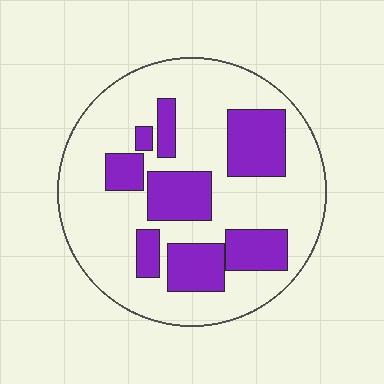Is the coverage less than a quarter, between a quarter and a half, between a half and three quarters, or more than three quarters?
Between a quarter and a half.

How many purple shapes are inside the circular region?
8.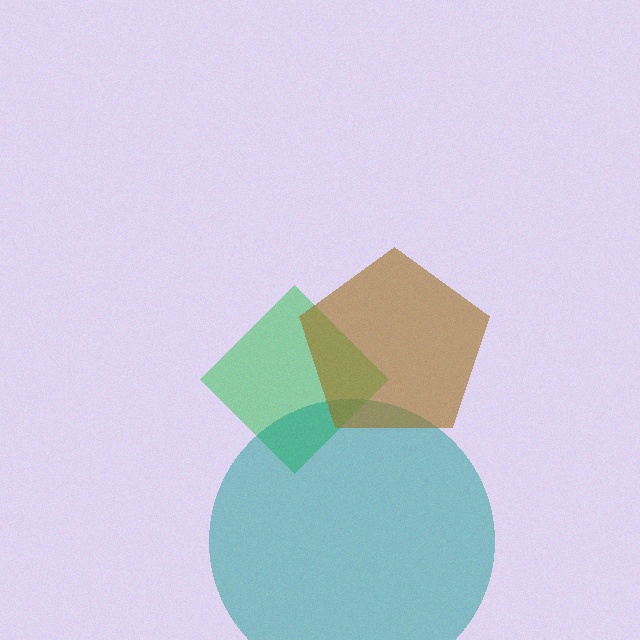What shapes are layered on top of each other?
The layered shapes are: a green diamond, a teal circle, a brown pentagon.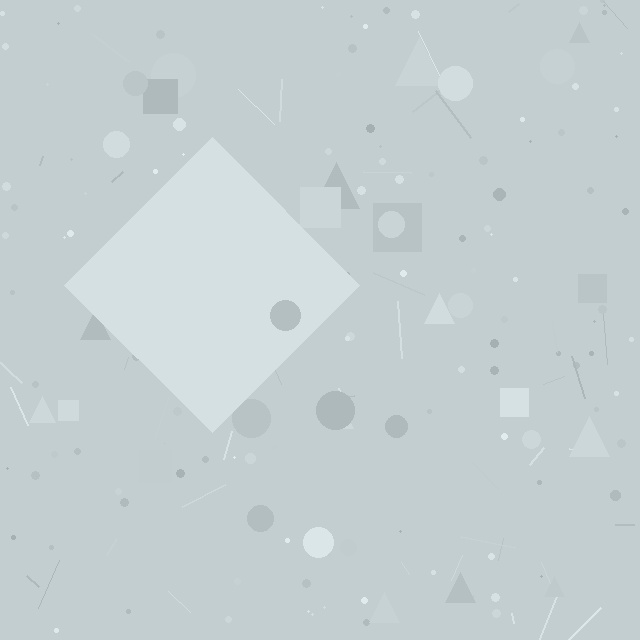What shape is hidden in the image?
A diamond is hidden in the image.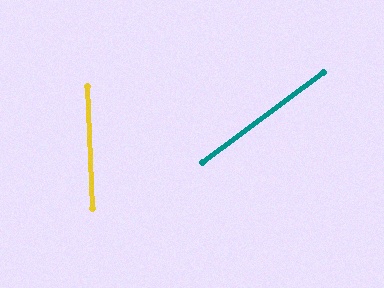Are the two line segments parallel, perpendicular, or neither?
Neither parallel nor perpendicular — they differ by about 56°.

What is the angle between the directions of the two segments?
Approximately 56 degrees.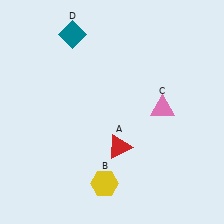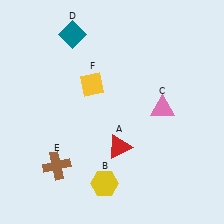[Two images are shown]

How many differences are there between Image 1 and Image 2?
There are 2 differences between the two images.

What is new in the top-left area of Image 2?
A yellow diamond (F) was added in the top-left area of Image 2.